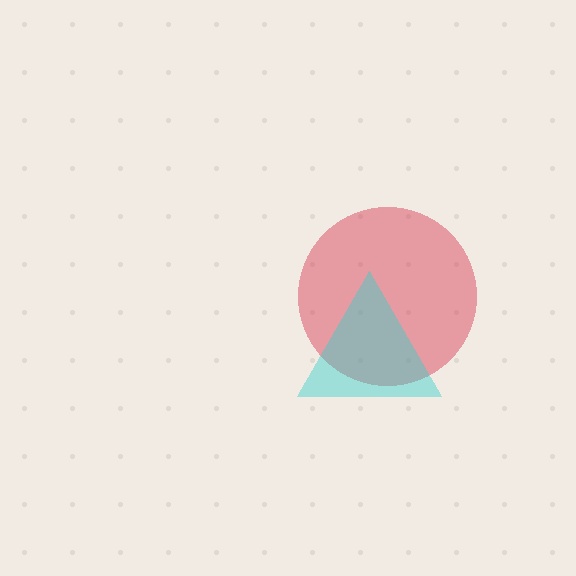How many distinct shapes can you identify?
There are 2 distinct shapes: a red circle, a cyan triangle.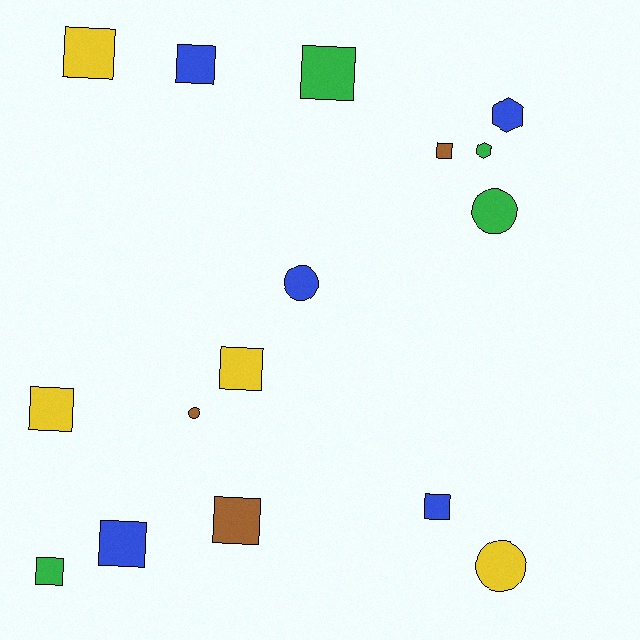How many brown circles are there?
There is 1 brown circle.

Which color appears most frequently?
Blue, with 5 objects.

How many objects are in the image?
There are 16 objects.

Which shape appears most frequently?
Square, with 10 objects.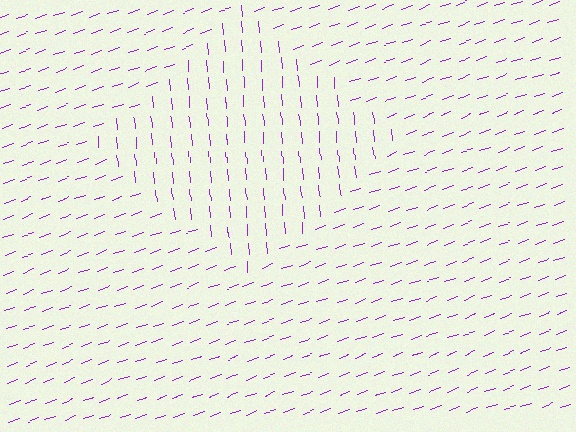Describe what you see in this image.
The image is filled with small purple line segments. A diamond region in the image has lines oriented differently from the surrounding lines, creating a visible texture boundary.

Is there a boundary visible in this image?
Yes, there is a texture boundary formed by a change in line orientation.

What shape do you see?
I see a diamond.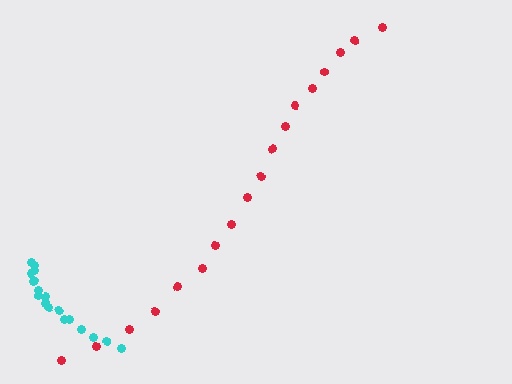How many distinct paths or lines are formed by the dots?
There are 2 distinct paths.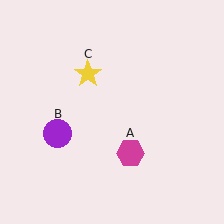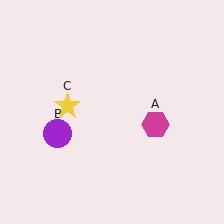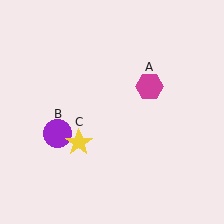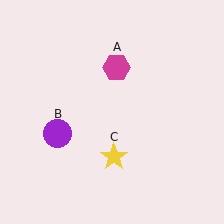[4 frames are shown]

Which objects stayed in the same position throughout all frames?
Purple circle (object B) remained stationary.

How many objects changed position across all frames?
2 objects changed position: magenta hexagon (object A), yellow star (object C).